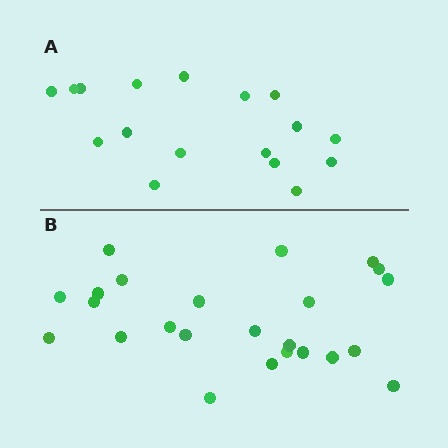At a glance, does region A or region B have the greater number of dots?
Region B (the bottom region) has more dots.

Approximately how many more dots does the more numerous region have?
Region B has roughly 8 or so more dots than region A.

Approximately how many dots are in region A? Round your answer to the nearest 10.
About 20 dots. (The exact count is 17, which rounds to 20.)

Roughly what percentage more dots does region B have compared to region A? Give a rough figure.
About 40% more.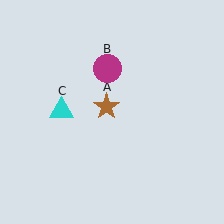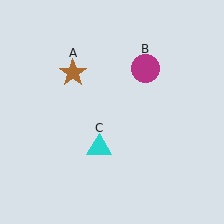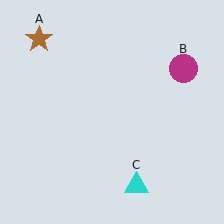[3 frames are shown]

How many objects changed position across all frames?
3 objects changed position: brown star (object A), magenta circle (object B), cyan triangle (object C).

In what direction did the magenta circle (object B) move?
The magenta circle (object B) moved right.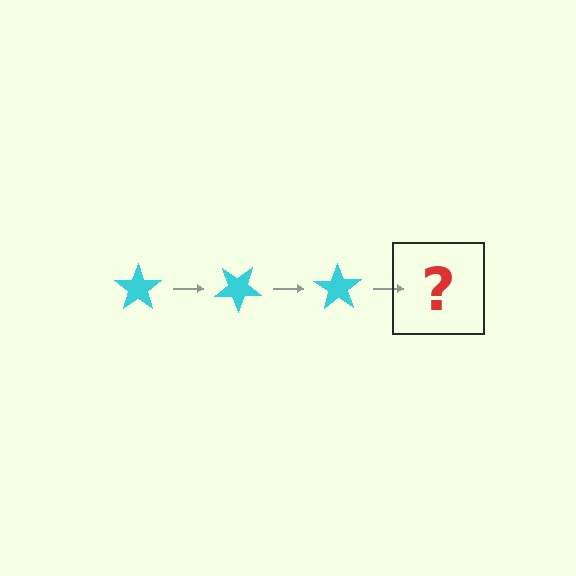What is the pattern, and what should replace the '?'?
The pattern is that the star rotates 35 degrees each step. The '?' should be a cyan star rotated 105 degrees.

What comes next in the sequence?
The next element should be a cyan star rotated 105 degrees.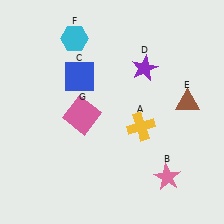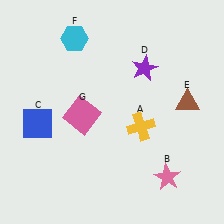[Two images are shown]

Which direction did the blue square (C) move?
The blue square (C) moved down.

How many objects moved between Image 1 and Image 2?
1 object moved between the two images.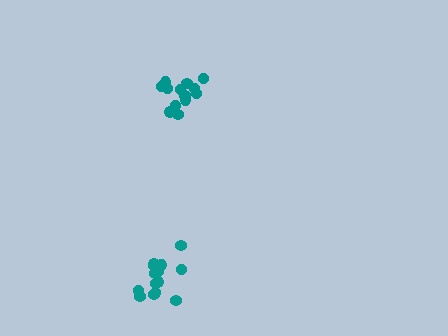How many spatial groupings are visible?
There are 2 spatial groupings.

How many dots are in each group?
Group 1: 14 dots, Group 2: 13 dots (27 total).